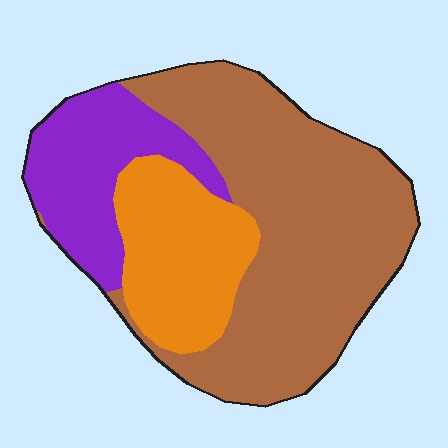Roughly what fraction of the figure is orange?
Orange takes up less than a quarter of the figure.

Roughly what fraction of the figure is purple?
Purple covers around 20% of the figure.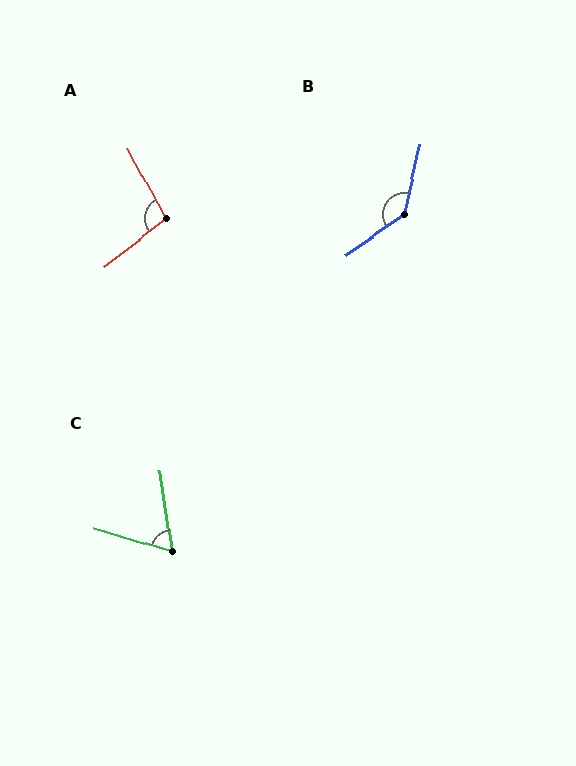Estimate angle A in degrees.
Approximately 100 degrees.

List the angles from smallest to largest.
C (64°), A (100°), B (137°).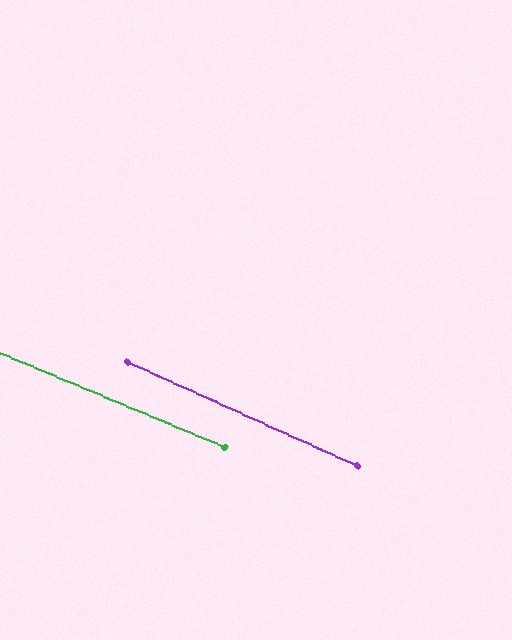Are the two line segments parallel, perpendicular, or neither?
Parallel — their directions differ by only 1.6°.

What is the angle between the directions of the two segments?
Approximately 2 degrees.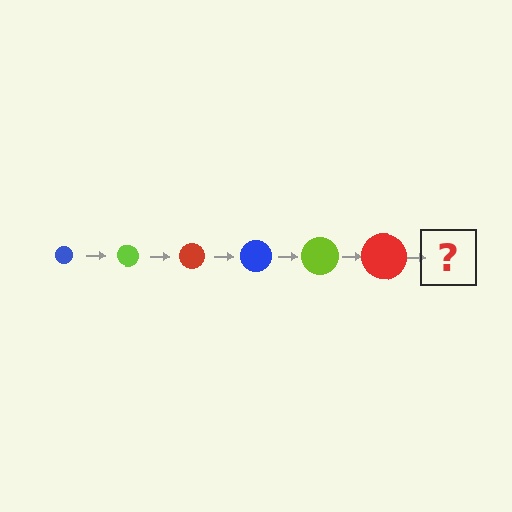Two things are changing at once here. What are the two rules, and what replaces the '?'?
The two rules are that the circle grows larger each step and the color cycles through blue, lime, and red. The '?' should be a blue circle, larger than the previous one.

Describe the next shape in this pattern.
It should be a blue circle, larger than the previous one.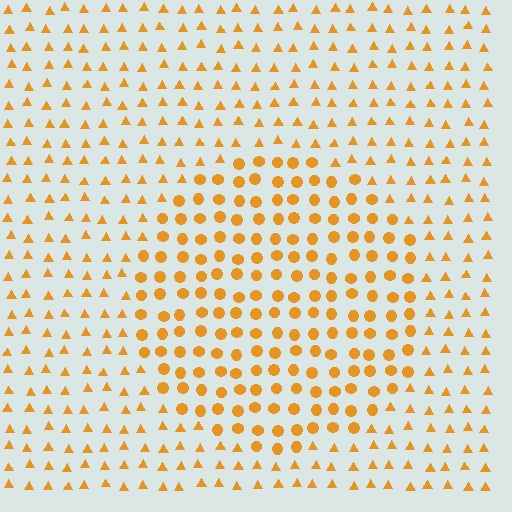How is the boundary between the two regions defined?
The boundary is defined by a change in element shape: circles inside vs. triangles outside. All elements share the same color and spacing.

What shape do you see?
I see a circle.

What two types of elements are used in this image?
The image uses circles inside the circle region and triangles outside it.